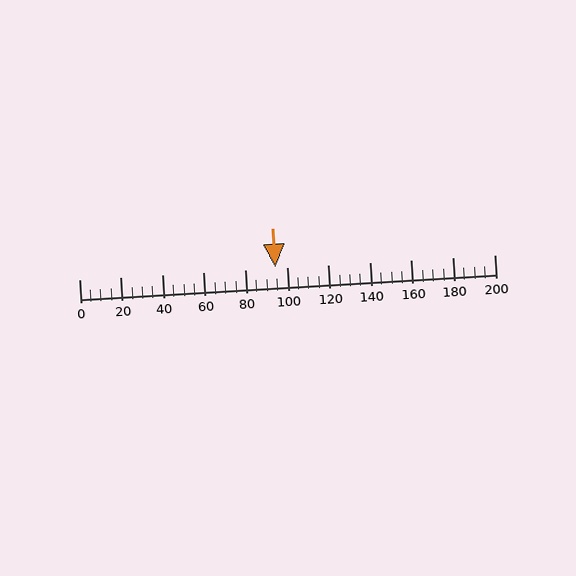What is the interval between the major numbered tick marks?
The major tick marks are spaced 20 units apart.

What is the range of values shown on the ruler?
The ruler shows values from 0 to 200.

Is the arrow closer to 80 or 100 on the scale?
The arrow is closer to 100.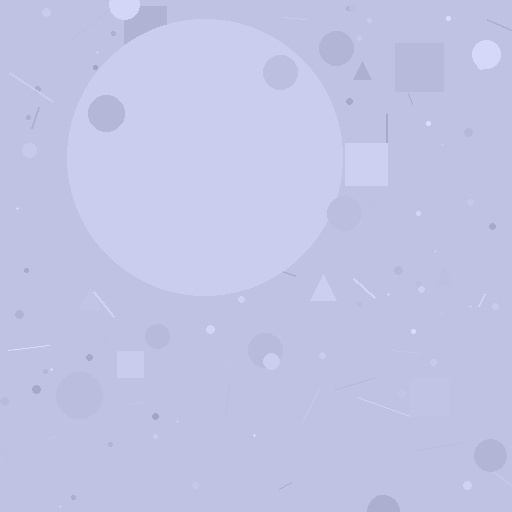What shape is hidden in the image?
A circle is hidden in the image.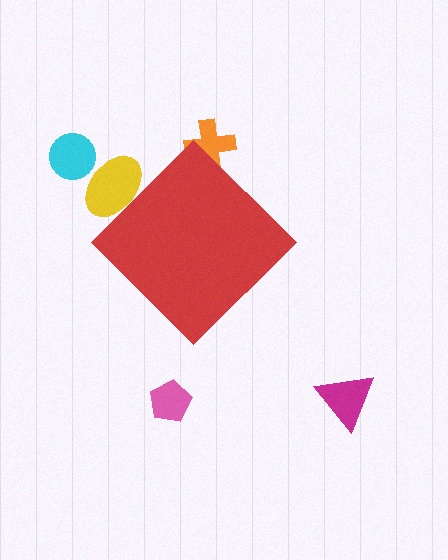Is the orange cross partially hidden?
Yes, the orange cross is partially hidden behind the red diamond.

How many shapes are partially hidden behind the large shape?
2 shapes are partially hidden.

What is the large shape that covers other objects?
A red diamond.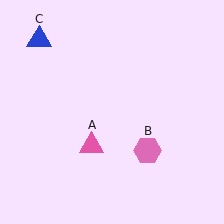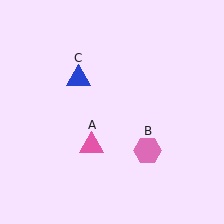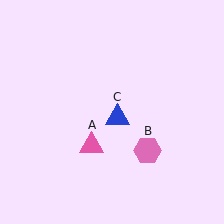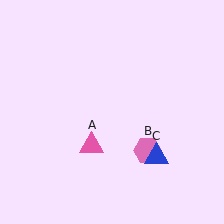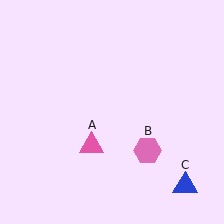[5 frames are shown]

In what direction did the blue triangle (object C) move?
The blue triangle (object C) moved down and to the right.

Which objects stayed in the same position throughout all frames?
Pink triangle (object A) and pink hexagon (object B) remained stationary.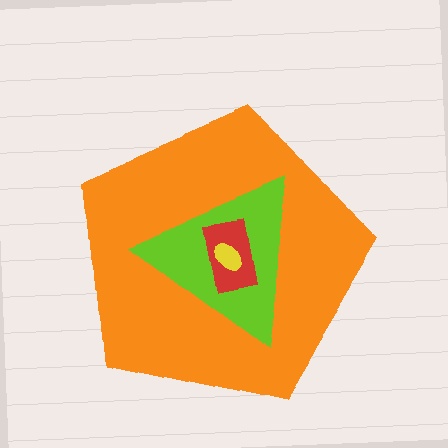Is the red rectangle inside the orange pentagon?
Yes.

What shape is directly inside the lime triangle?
The red rectangle.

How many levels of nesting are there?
4.